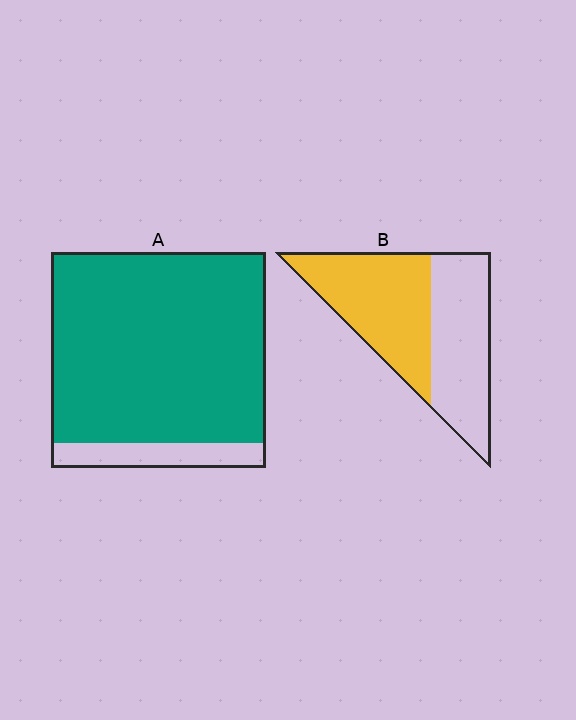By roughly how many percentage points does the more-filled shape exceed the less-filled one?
By roughly 35 percentage points (A over B).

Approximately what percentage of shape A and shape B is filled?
A is approximately 90% and B is approximately 50%.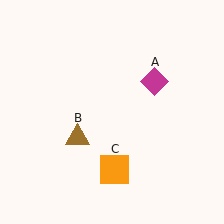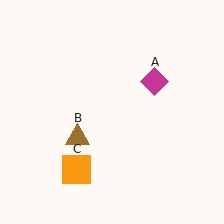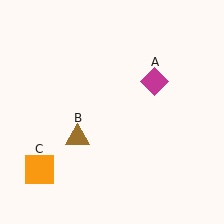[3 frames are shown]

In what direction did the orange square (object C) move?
The orange square (object C) moved left.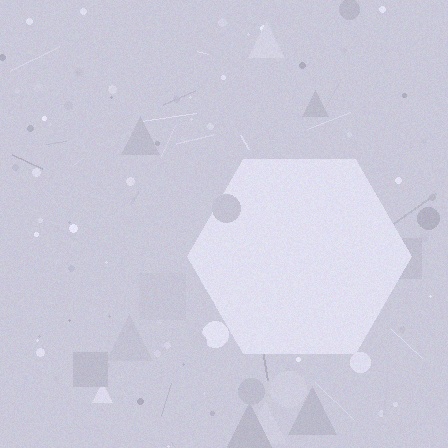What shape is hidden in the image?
A hexagon is hidden in the image.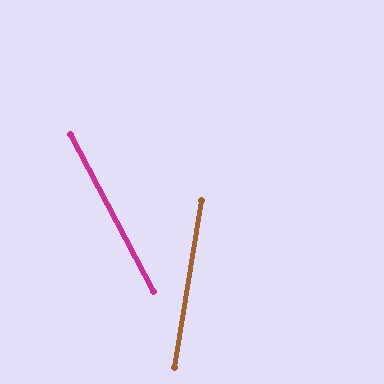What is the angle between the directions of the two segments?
Approximately 37 degrees.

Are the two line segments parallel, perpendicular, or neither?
Neither parallel nor perpendicular — they differ by about 37°.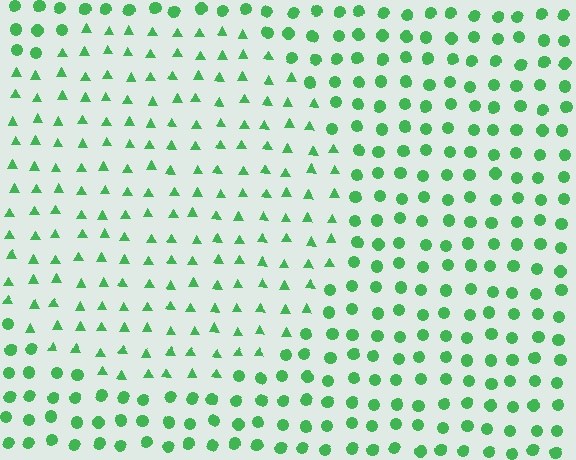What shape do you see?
I see a circle.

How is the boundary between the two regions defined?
The boundary is defined by a change in element shape: triangles inside vs. circles outside. All elements share the same color and spacing.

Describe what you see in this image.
The image is filled with small green elements arranged in a uniform grid. A circle-shaped region contains triangles, while the surrounding area contains circles. The boundary is defined purely by the change in element shape.